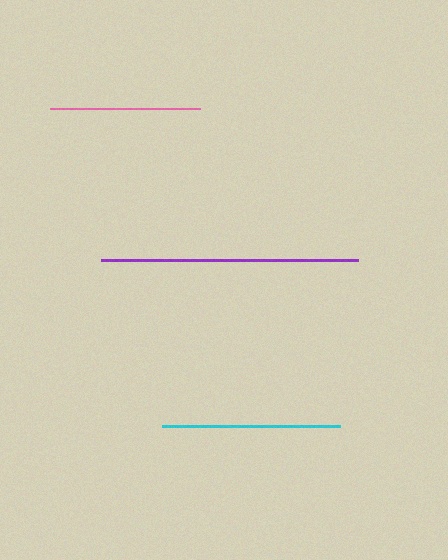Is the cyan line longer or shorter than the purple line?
The purple line is longer than the cyan line.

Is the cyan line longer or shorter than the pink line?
The cyan line is longer than the pink line.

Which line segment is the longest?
The purple line is the longest at approximately 258 pixels.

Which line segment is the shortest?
The pink line is the shortest at approximately 151 pixels.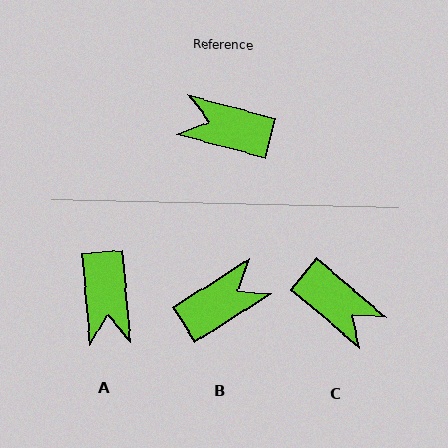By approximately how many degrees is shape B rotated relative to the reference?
Approximately 132 degrees clockwise.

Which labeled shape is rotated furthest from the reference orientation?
C, about 154 degrees away.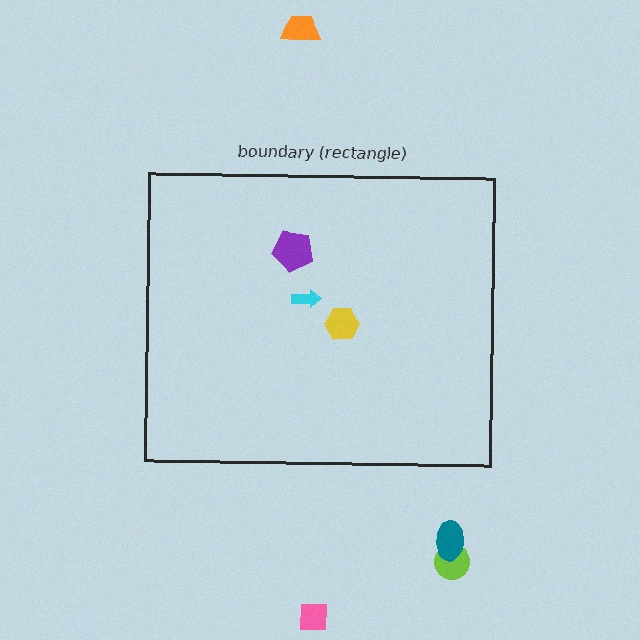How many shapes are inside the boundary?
3 inside, 4 outside.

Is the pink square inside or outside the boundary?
Outside.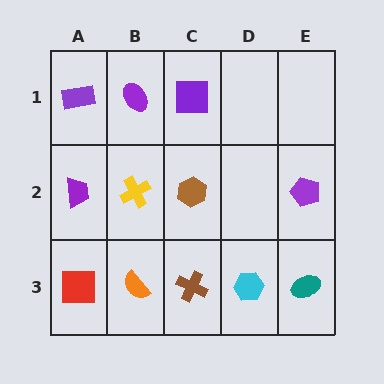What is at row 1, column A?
A purple rectangle.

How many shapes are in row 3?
5 shapes.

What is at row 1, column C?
A purple square.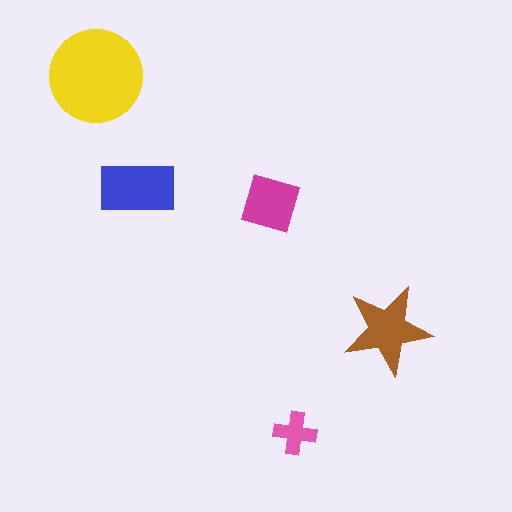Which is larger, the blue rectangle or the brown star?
The blue rectangle.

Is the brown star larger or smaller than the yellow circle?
Smaller.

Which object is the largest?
The yellow circle.